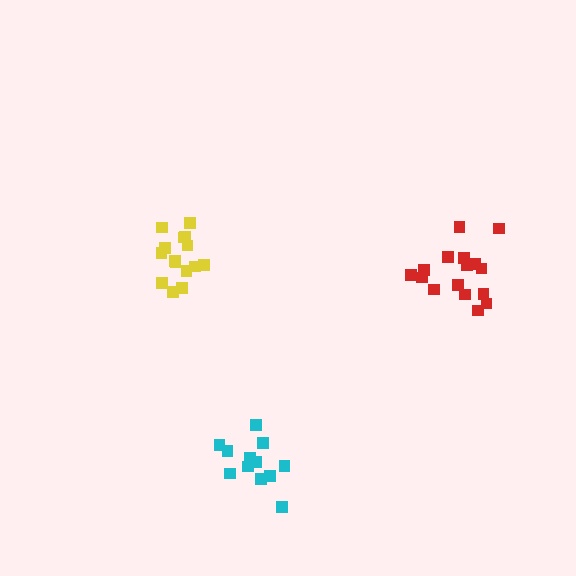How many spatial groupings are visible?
There are 3 spatial groupings.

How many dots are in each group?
Group 1: 15 dots, Group 2: 16 dots, Group 3: 12 dots (43 total).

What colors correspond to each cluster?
The clusters are colored: yellow, red, cyan.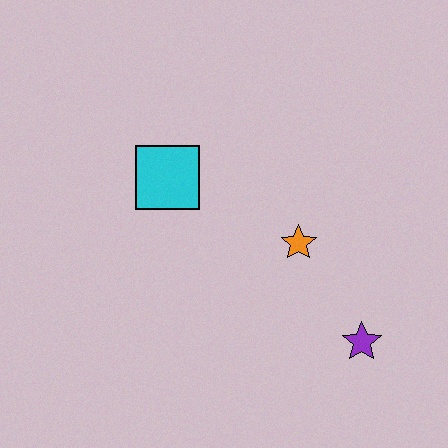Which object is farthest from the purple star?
The cyan square is farthest from the purple star.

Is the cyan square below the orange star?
No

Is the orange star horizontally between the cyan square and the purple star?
Yes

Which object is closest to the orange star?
The purple star is closest to the orange star.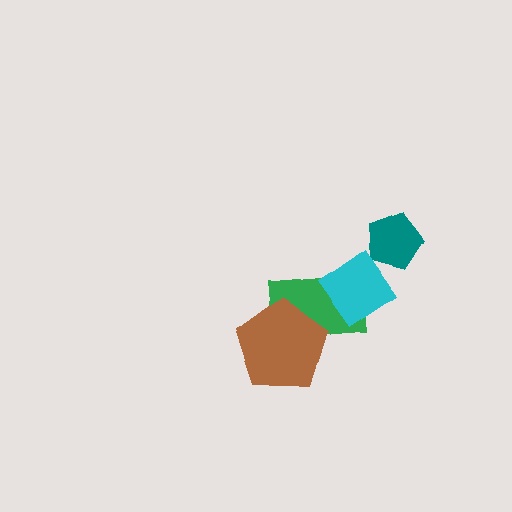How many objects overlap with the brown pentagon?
1 object overlaps with the brown pentagon.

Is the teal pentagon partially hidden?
Yes, it is partially covered by another shape.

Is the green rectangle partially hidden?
Yes, it is partially covered by another shape.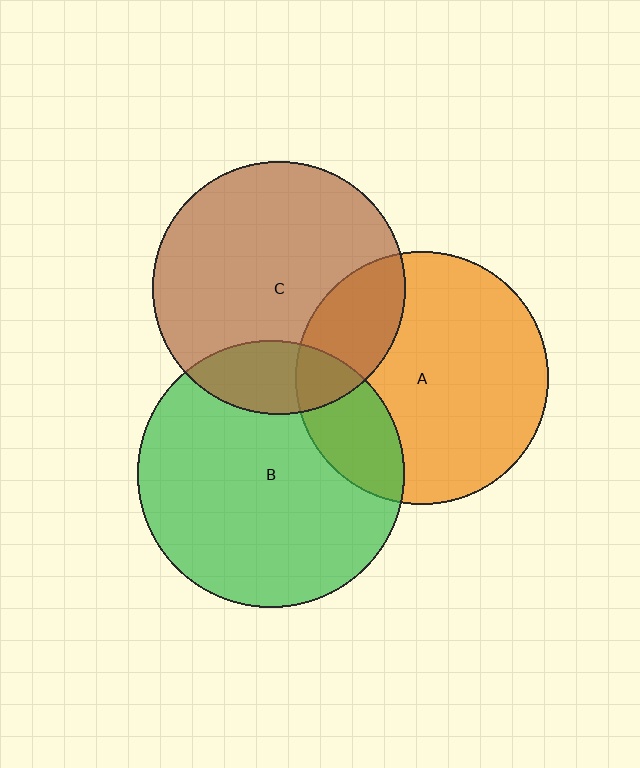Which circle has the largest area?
Circle B (green).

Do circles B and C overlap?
Yes.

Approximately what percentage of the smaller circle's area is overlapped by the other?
Approximately 20%.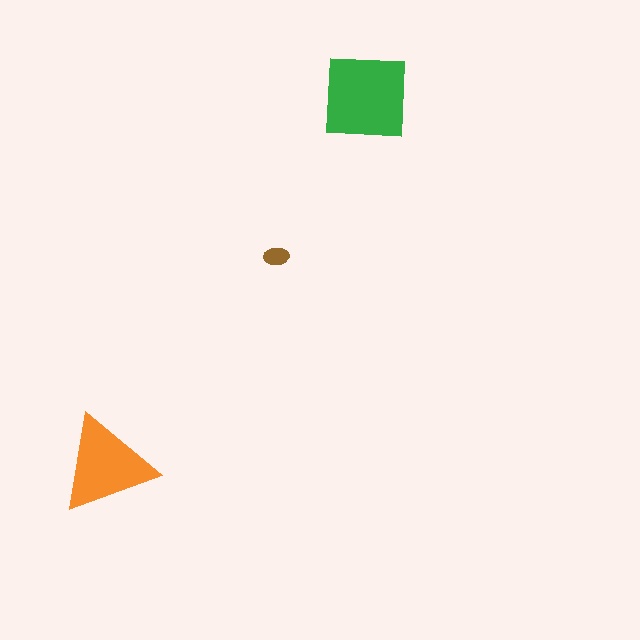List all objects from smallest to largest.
The brown ellipse, the orange triangle, the green square.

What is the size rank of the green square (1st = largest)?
1st.